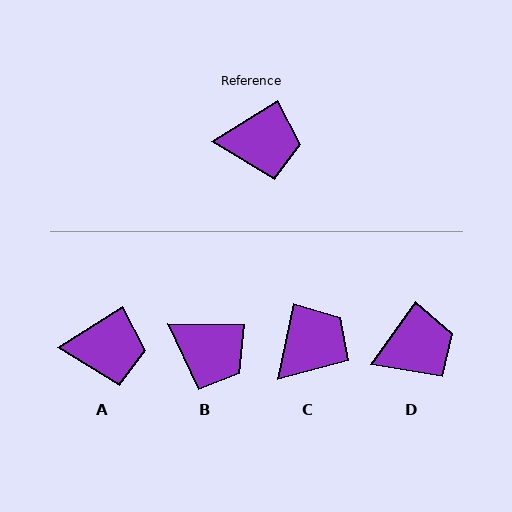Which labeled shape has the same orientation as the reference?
A.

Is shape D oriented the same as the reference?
No, it is off by about 22 degrees.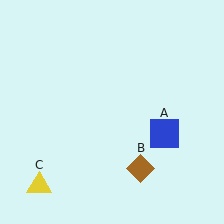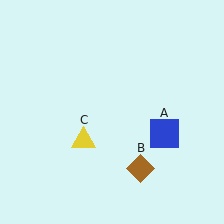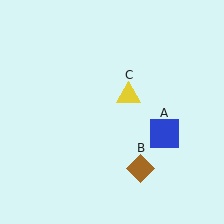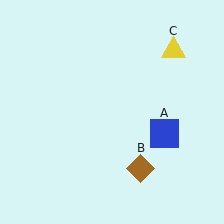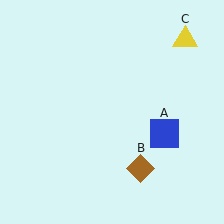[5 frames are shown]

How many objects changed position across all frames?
1 object changed position: yellow triangle (object C).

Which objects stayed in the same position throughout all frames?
Blue square (object A) and brown diamond (object B) remained stationary.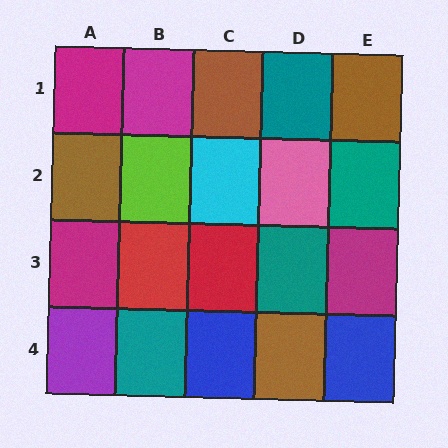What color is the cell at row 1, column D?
Teal.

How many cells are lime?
1 cell is lime.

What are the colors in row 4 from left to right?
Purple, teal, blue, brown, blue.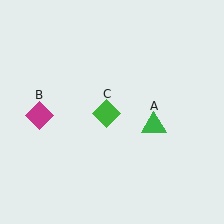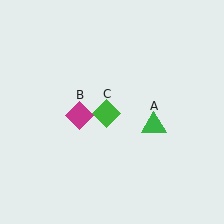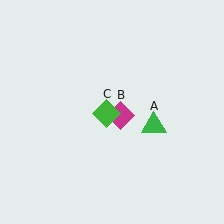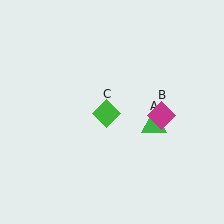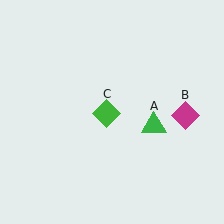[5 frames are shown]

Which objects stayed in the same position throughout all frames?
Green triangle (object A) and green diamond (object C) remained stationary.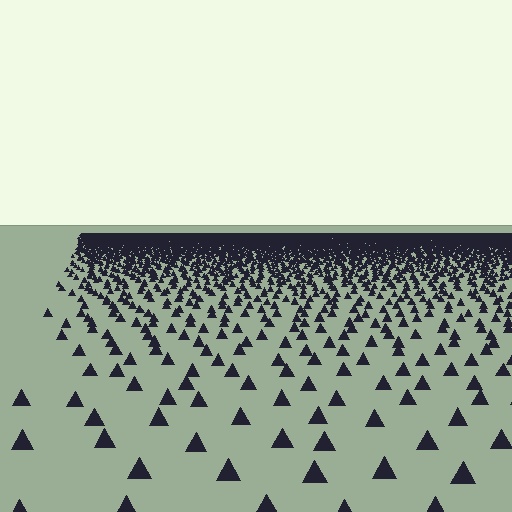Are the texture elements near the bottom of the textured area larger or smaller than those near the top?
Larger. Near the bottom, elements are closer to the viewer and appear at a bigger on-screen size.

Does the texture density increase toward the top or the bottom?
Density increases toward the top.